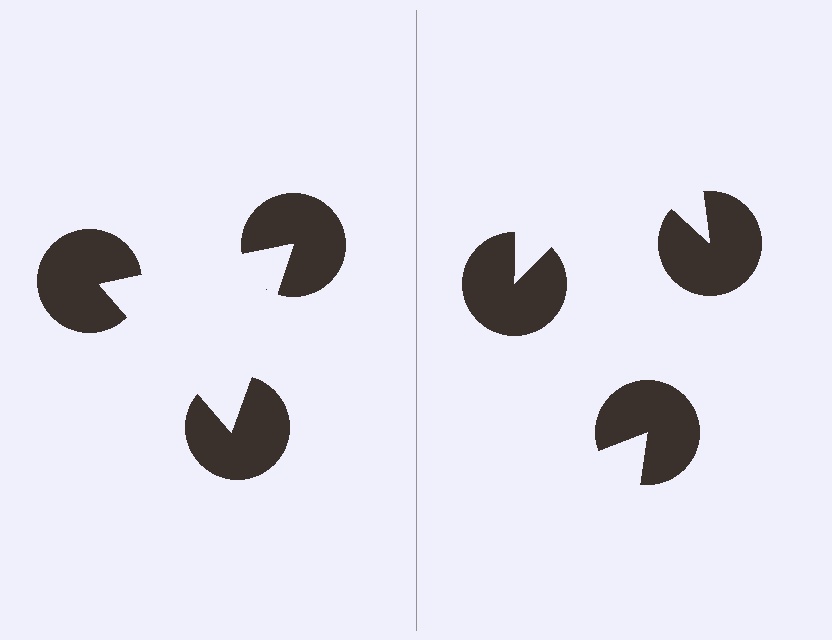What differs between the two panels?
The pac-man discs are positioned identically on both sides; only the wedge orientations differ. On the left they align to a triangle; on the right they are misaligned.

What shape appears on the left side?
An illusory triangle.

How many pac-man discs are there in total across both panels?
6 — 3 on each side.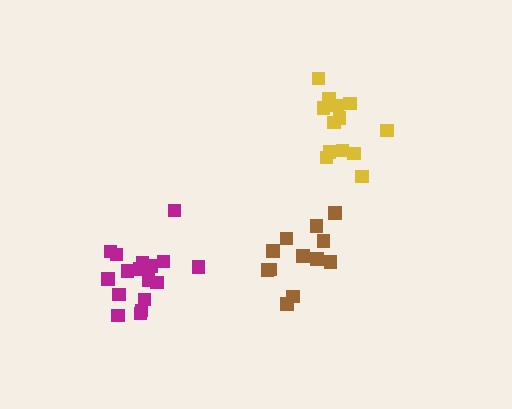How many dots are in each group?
Group 1: 12 dots, Group 2: 13 dots, Group 3: 17 dots (42 total).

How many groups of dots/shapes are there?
There are 3 groups.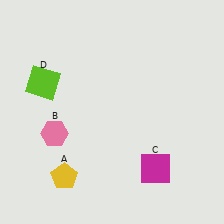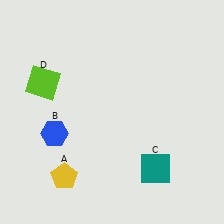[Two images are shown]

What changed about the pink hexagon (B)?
In Image 1, B is pink. In Image 2, it changed to blue.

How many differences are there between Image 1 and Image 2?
There are 2 differences between the two images.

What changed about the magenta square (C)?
In Image 1, C is magenta. In Image 2, it changed to teal.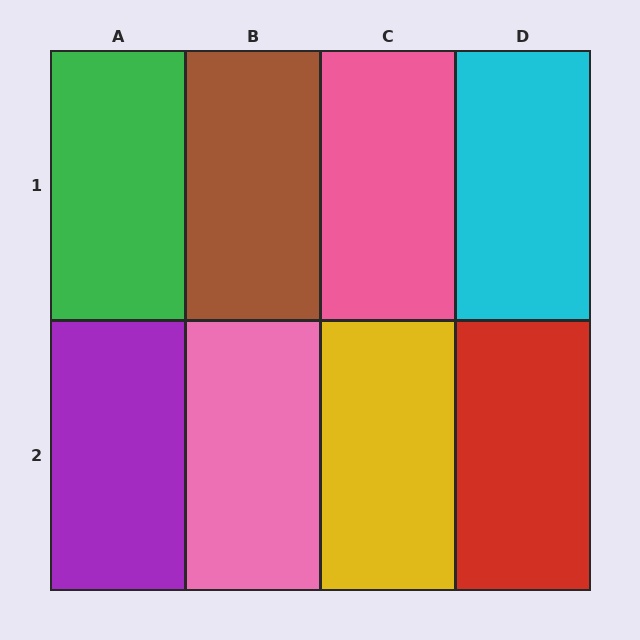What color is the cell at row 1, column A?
Green.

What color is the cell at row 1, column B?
Brown.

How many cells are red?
1 cell is red.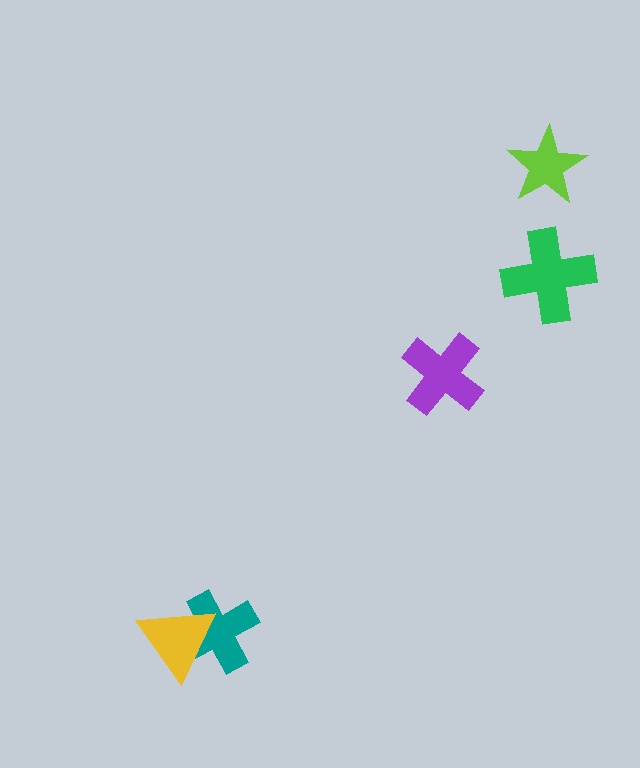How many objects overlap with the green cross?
0 objects overlap with the green cross.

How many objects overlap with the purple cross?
0 objects overlap with the purple cross.